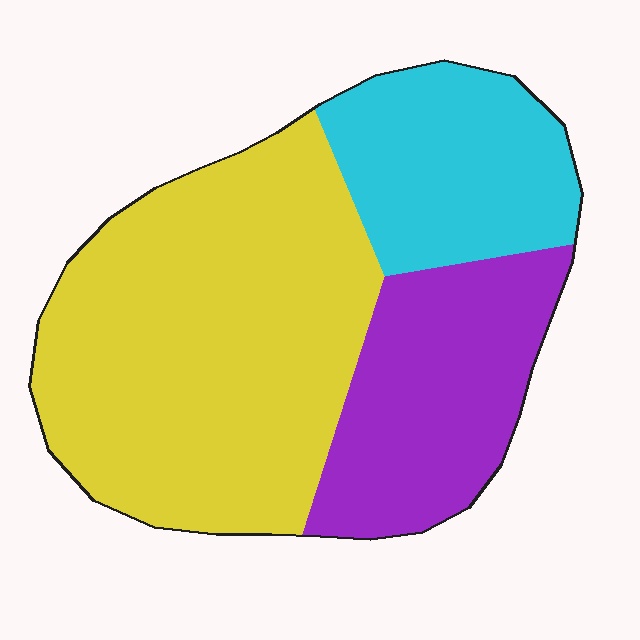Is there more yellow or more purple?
Yellow.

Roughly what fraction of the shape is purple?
Purple takes up between a sixth and a third of the shape.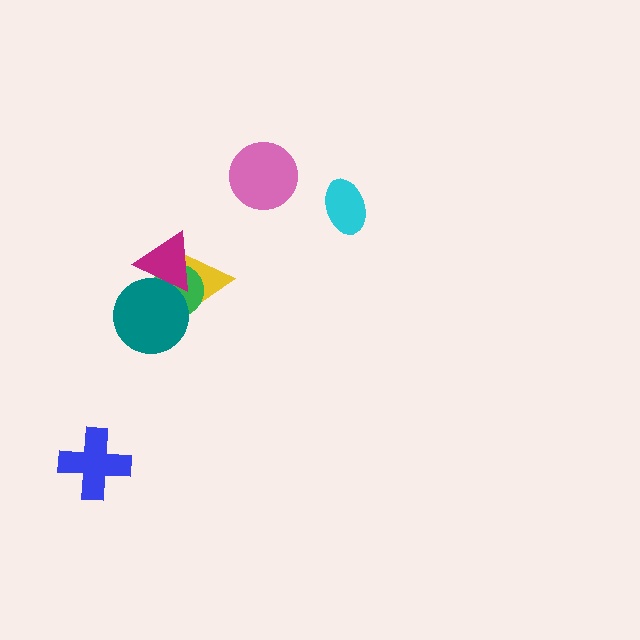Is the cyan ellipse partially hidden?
No, no other shape covers it.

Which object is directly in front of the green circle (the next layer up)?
The teal circle is directly in front of the green circle.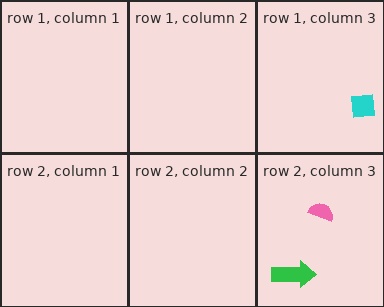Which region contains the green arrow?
The row 2, column 3 region.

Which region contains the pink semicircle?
The row 2, column 3 region.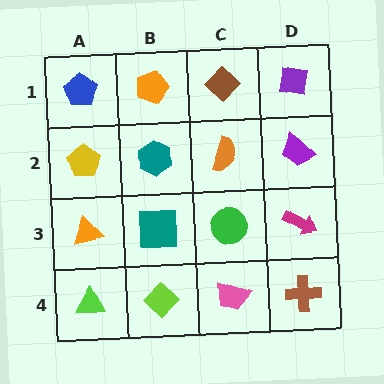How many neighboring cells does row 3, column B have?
4.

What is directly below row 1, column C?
An orange semicircle.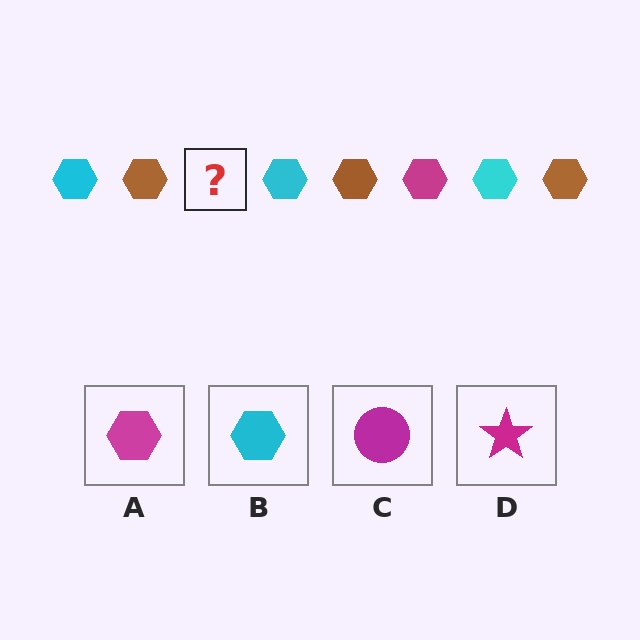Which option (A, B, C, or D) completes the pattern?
A.